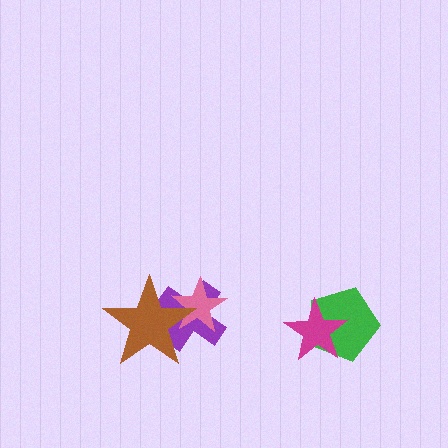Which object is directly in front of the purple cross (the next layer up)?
The pink star is directly in front of the purple cross.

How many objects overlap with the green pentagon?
1 object overlaps with the green pentagon.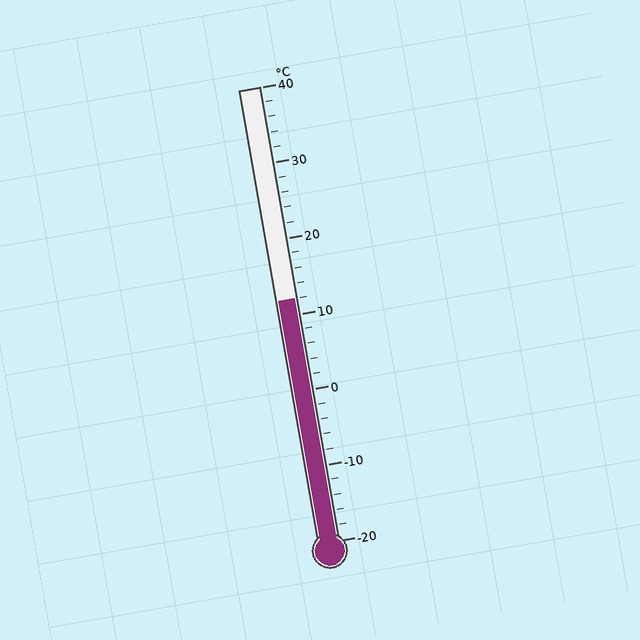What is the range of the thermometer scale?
The thermometer scale ranges from -20°C to 40°C.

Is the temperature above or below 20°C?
The temperature is below 20°C.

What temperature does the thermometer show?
The thermometer shows approximately 12°C.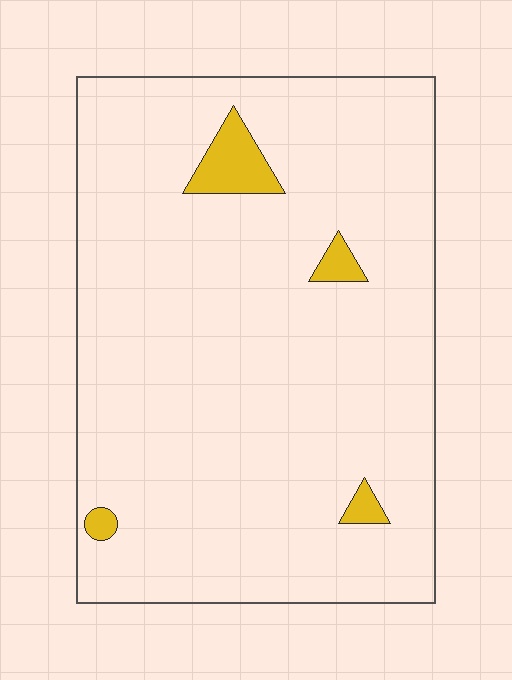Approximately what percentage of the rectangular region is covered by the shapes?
Approximately 5%.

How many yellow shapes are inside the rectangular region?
4.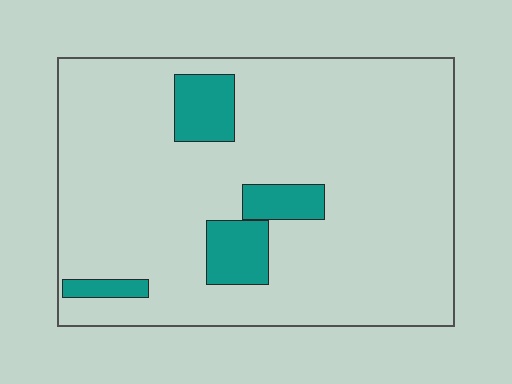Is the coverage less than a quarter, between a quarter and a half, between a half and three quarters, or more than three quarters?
Less than a quarter.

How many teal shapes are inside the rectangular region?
4.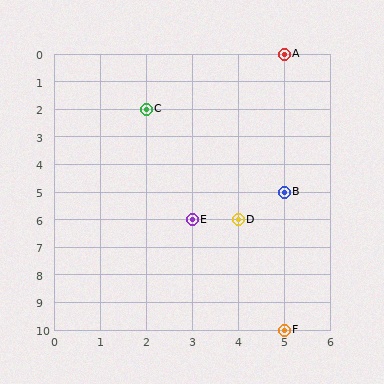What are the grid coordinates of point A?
Point A is at grid coordinates (5, 0).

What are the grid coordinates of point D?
Point D is at grid coordinates (4, 6).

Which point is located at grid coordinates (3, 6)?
Point E is at (3, 6).